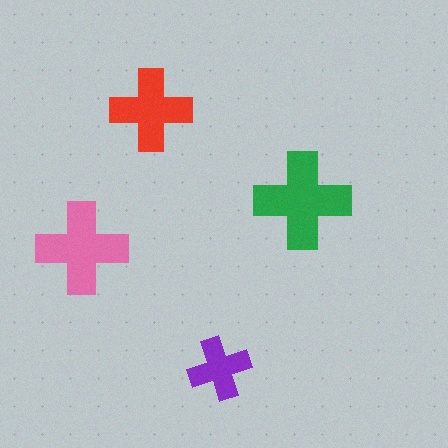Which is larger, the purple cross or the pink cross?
The pink one.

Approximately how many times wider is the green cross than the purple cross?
About 1.5 times wider.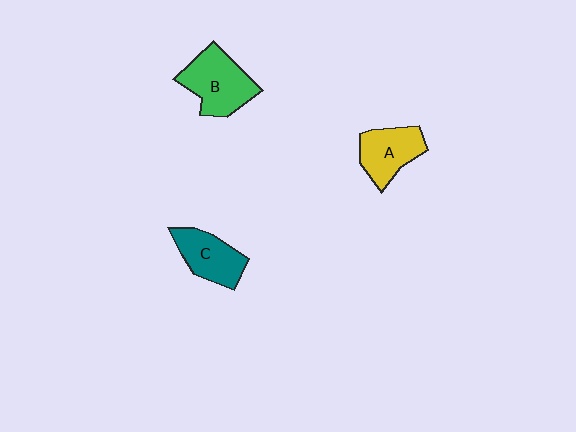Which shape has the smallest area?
Shape C (teal).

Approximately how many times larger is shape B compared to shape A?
Approximately 1.3 times.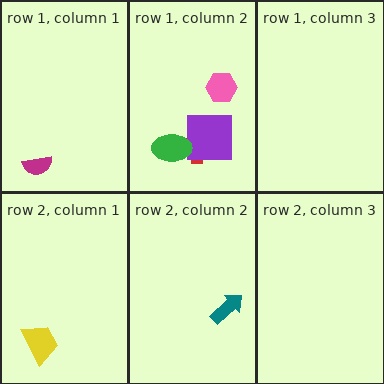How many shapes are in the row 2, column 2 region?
1.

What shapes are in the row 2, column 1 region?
The yellow trapezoid.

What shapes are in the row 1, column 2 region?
The red cross, the pink hexagon, the purple square, the green ellipse.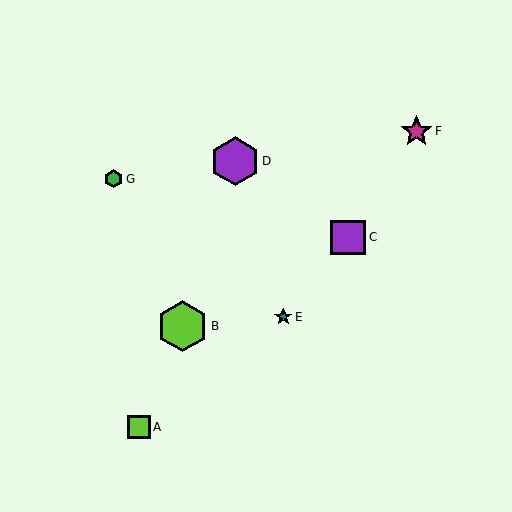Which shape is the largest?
The lime hexagon (labeled B) is the largest.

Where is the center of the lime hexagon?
The center of the lime hexagon is at (182, 326).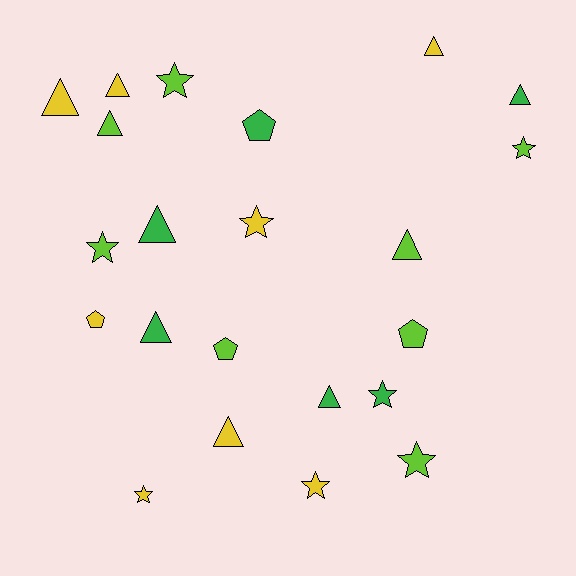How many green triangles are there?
There are 4 green triangles.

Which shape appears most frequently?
Triangle, with 10 objects.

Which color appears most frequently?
Yellow, with 8 objects.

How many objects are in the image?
There are 22 objects.